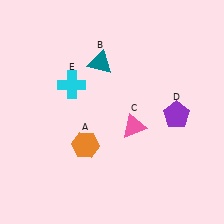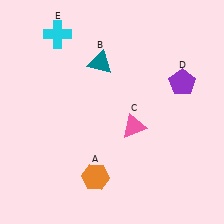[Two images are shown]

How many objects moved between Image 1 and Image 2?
3 objects moved between the two images.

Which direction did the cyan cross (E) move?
The cyan cross (E) moved up.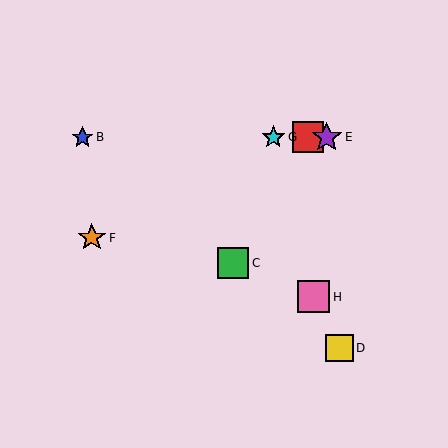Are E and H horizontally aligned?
No, E is at y≈137 and H is at y≈297.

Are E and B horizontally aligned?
Yes, both are at y≈137.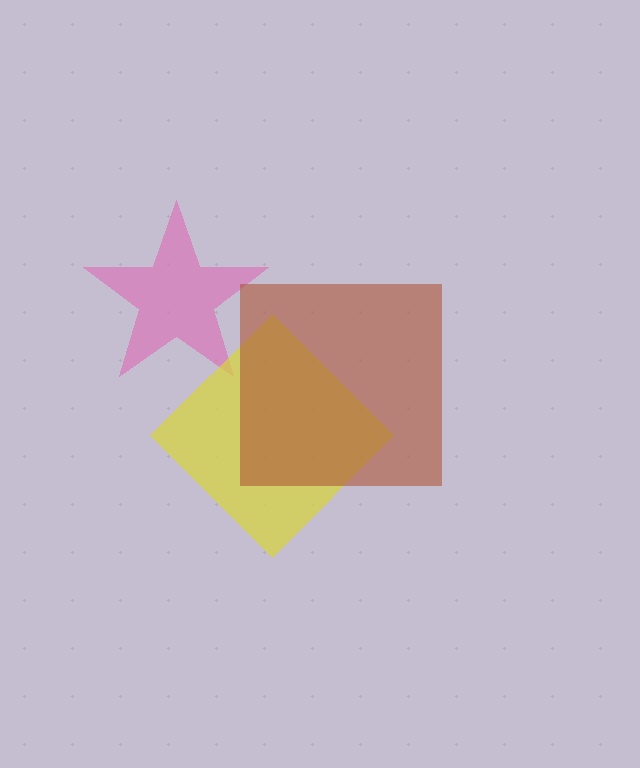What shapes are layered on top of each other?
The layered shapes are: a pink star, a yellow diamond, a brown square.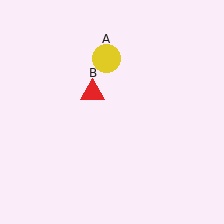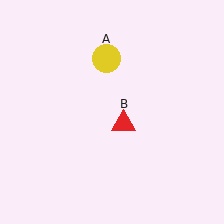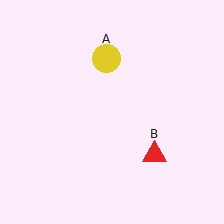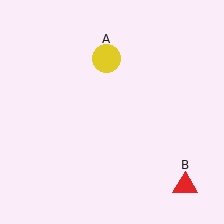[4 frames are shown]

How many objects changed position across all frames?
1 object changed position: red triangle (object B).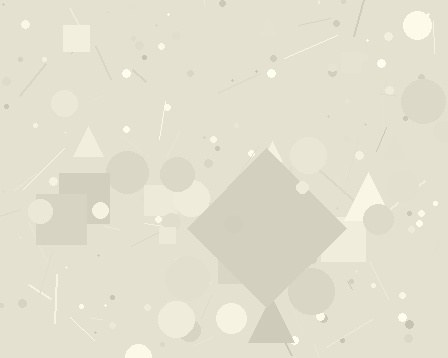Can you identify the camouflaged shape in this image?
The camouflaged shape is a diamond.